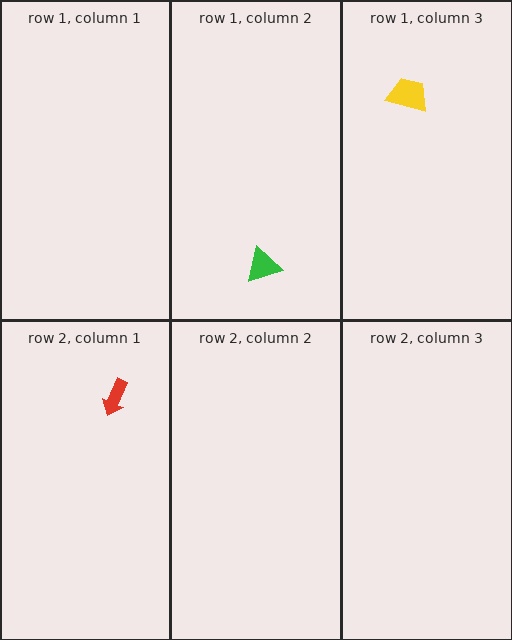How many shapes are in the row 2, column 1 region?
1.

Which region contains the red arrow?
The row 2, column 1 region.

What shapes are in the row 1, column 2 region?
The green triangle.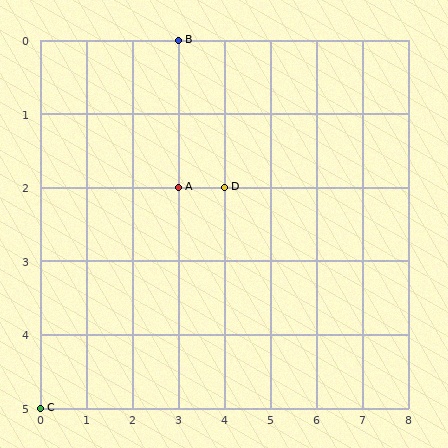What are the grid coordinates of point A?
Point A is at grid coordinates (3, 2).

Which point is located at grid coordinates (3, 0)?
Point B is at (3, 0).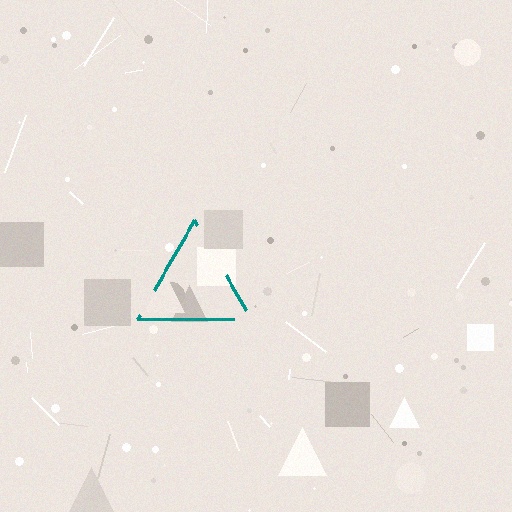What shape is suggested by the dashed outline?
The dashed outline suggests a triangle.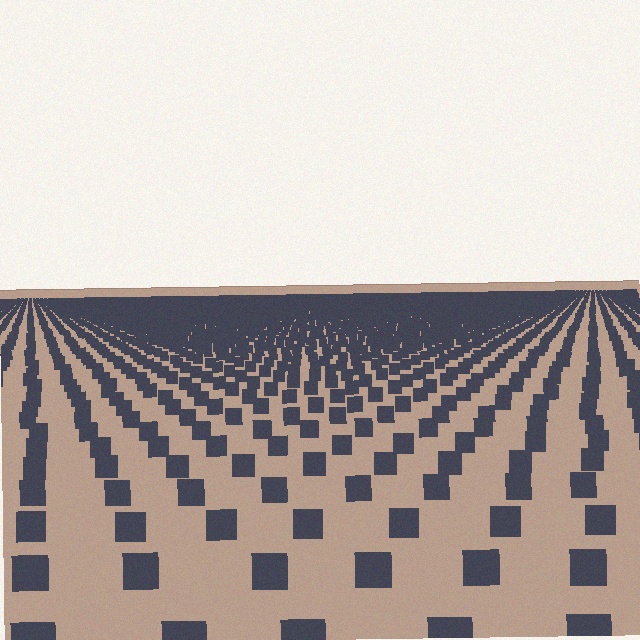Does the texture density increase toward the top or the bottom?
Density increases toward the top.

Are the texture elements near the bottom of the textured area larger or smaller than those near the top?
Larger. Near the bottom, elements are closer to the viewer and appear at a bigger on-screen size.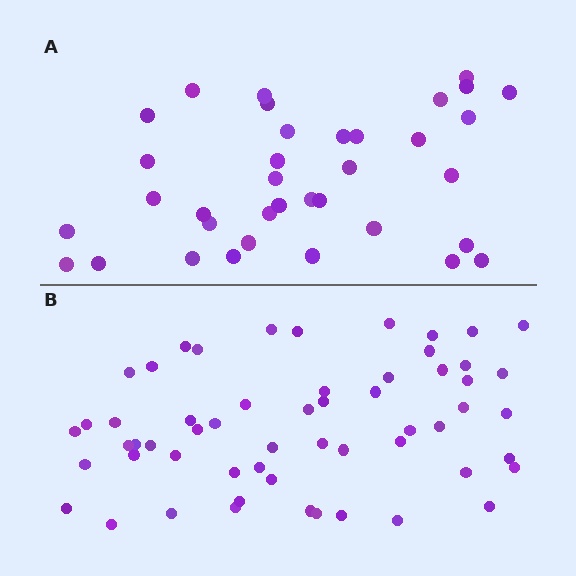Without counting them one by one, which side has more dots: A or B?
Region B (the bottom region) has more dots.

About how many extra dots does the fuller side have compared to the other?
Region B has approximately 20 more dots than region A.